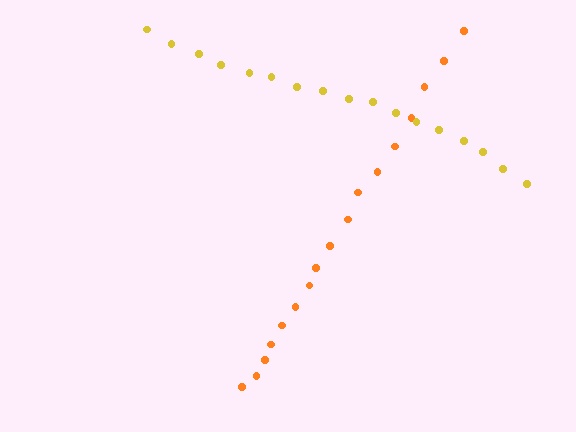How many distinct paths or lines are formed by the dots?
There are 2 distinct paths.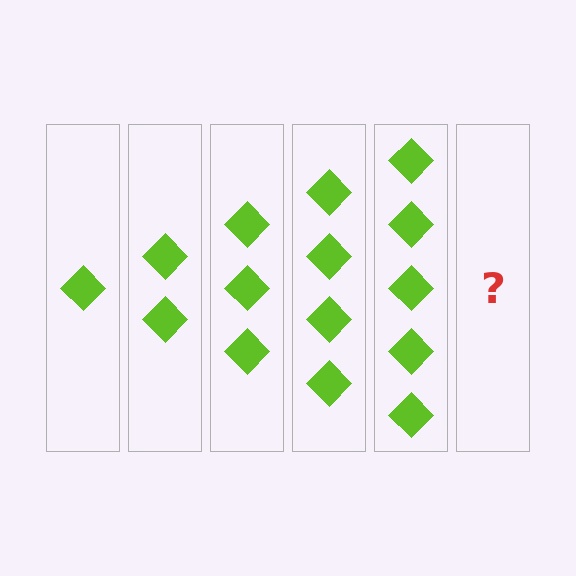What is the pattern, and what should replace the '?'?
The pattern is that each step adds one more diamond. The '?' should be 6 diamonds.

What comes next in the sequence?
The next element should be 6 diamonds.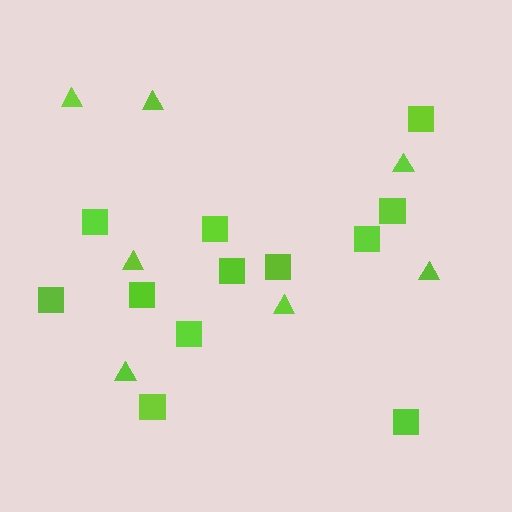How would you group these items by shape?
There are 2 groups: one group of triangles (7) and one group of squares (12).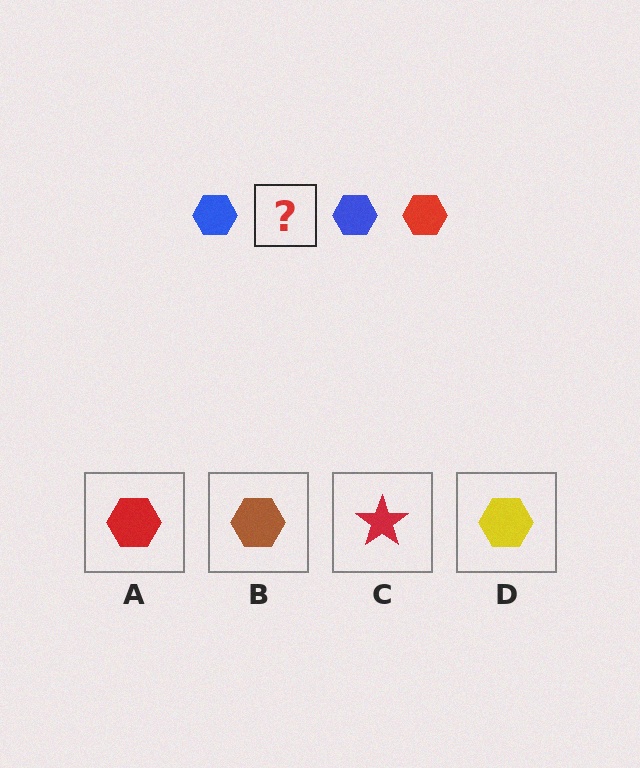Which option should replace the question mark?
Option A.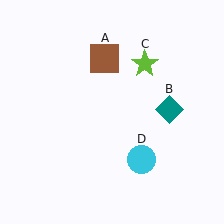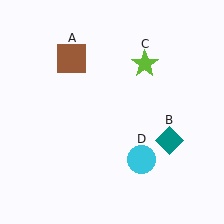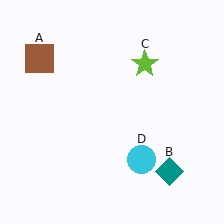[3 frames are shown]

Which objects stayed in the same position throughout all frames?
Lime star (object C) and cyan circle (object D) remained stationary.